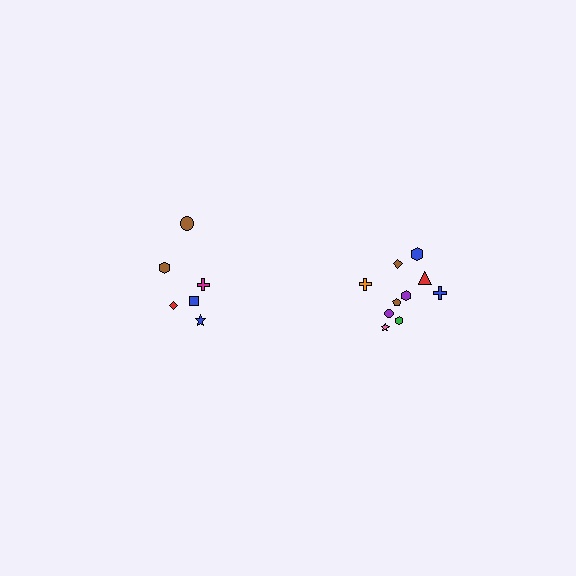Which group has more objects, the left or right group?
The right group.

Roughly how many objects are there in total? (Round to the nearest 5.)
Roughly 15 objects in total.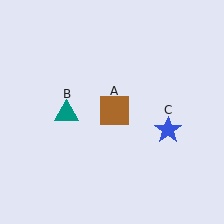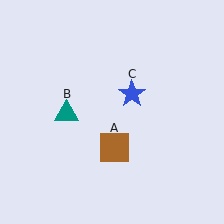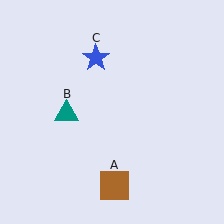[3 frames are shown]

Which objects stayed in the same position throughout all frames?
Teal triangle (object B) remained stationary.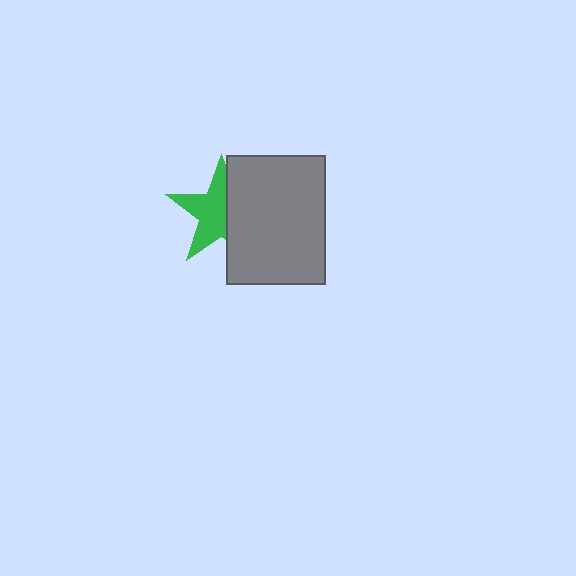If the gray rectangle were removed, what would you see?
You would see the complete green star.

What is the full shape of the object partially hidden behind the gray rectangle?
The partially hidden object is a green star.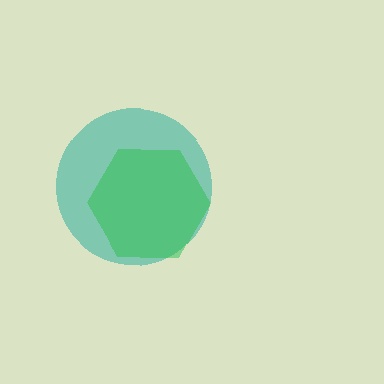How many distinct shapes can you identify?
There are 2 distinct shapes: a teal circle, a green hexagon.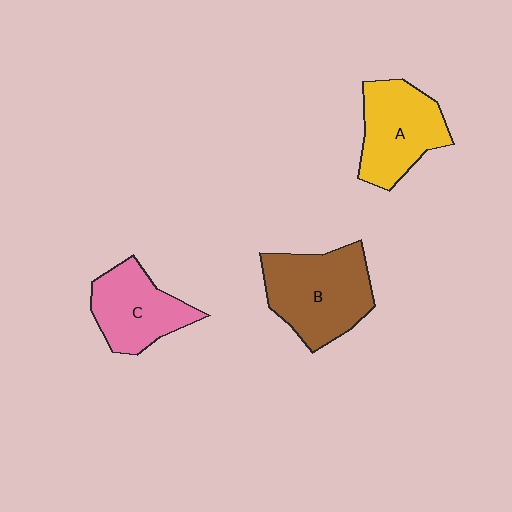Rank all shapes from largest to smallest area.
From largest to smallest: B (brown), A (yellow), C (pink).